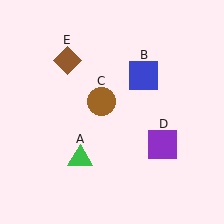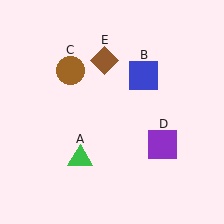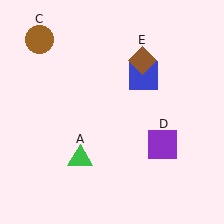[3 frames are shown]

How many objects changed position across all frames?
2 objects changed position: brown circle (object C), brown diamond (object E).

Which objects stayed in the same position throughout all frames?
Green triangle (object A) and blue square (object B) and purple square (object D) remained stationary.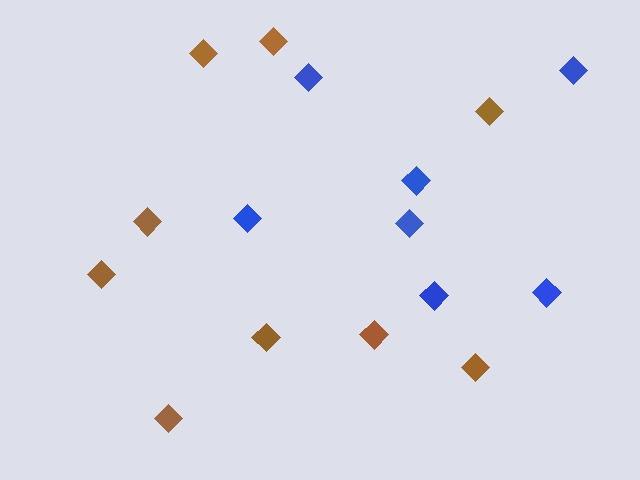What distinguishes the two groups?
There are 2 groups: one group of blue diamonds (7) and one group of brown diamonds (9).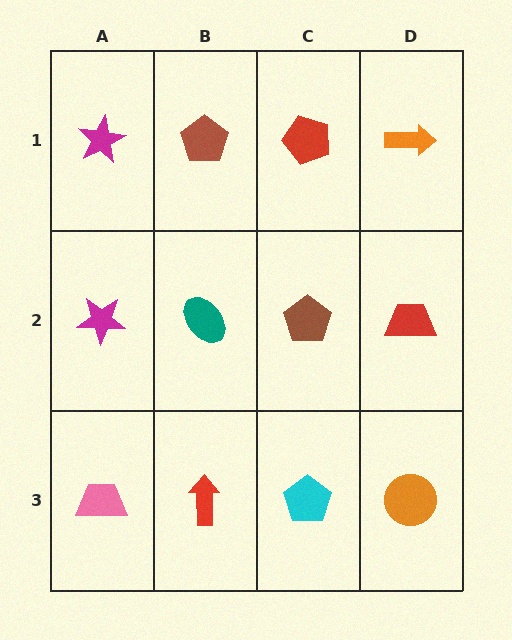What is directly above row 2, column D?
An orange arrow.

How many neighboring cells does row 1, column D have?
2.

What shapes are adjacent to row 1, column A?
A magenta star (row 2, column A), a brown pentagon (row 1, column B).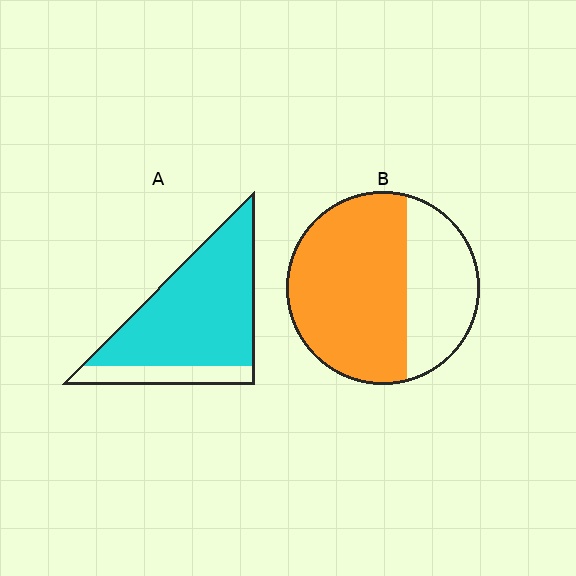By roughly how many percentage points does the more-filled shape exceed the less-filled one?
By roughly 15 percentage points (A over B).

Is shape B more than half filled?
Yes.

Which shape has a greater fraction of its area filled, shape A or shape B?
Shape A.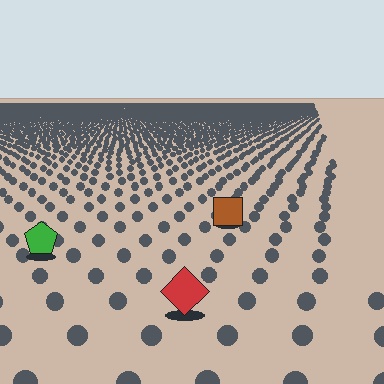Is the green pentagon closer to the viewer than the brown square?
Yes. The green pentagon is closer — you can tell from the texture gradient: the ground texture is coarser near it.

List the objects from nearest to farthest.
From nearest to farthest: the red diamond, the green pentagon, the brown square.